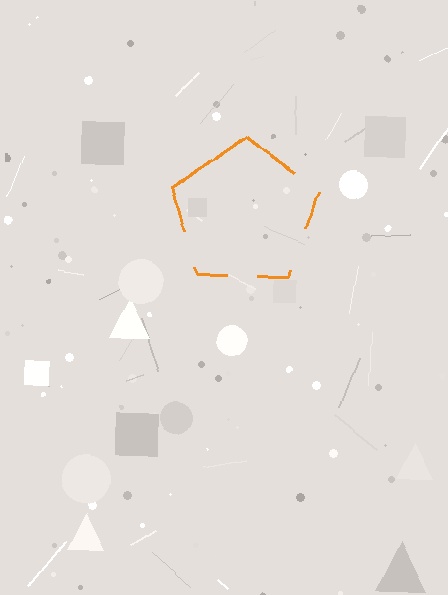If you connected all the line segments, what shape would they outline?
They would outline a pentagon.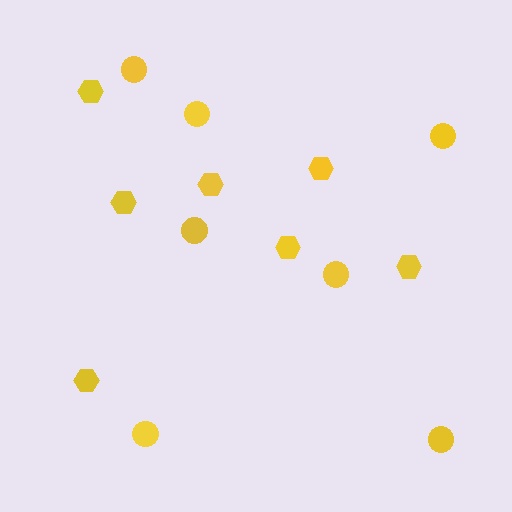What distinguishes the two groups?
There are 2 groups: one group of hexagons (7) and one group of circles (7).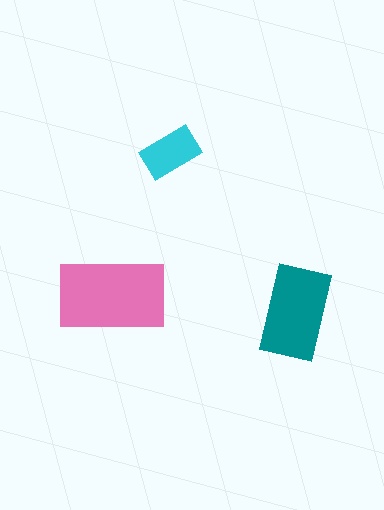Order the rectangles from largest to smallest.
the pink one, the teal one, the cyan one.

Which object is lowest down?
The teal rectangle is bottommost.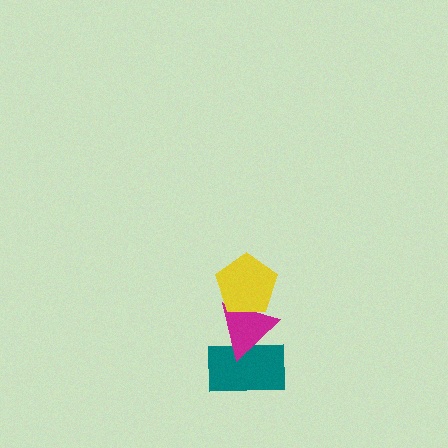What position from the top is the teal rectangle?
The teal rectangle is 3rd from the top.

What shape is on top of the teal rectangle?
The magenta triangle is on top of the teal rectangle.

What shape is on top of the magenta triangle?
The yellow pentagon is on top of the magenta triangle.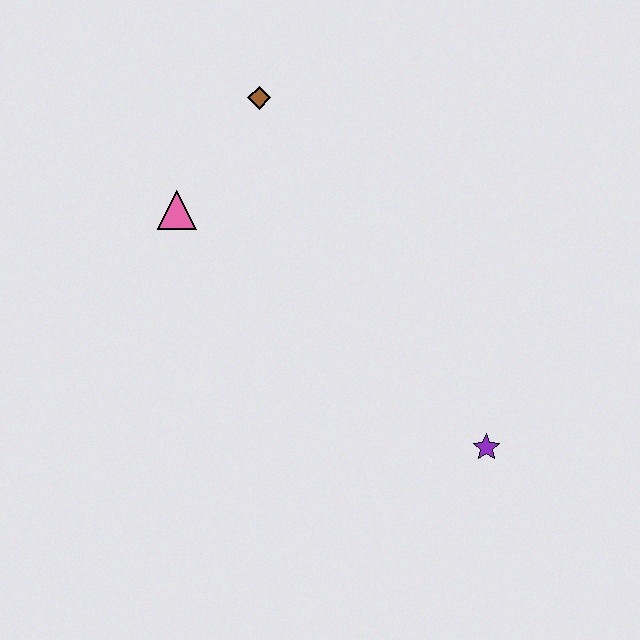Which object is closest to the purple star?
The pink triangle is closest to the purple star.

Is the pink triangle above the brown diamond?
No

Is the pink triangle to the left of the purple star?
Yes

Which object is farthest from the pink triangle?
The purple star is farthest from the pink triangle.